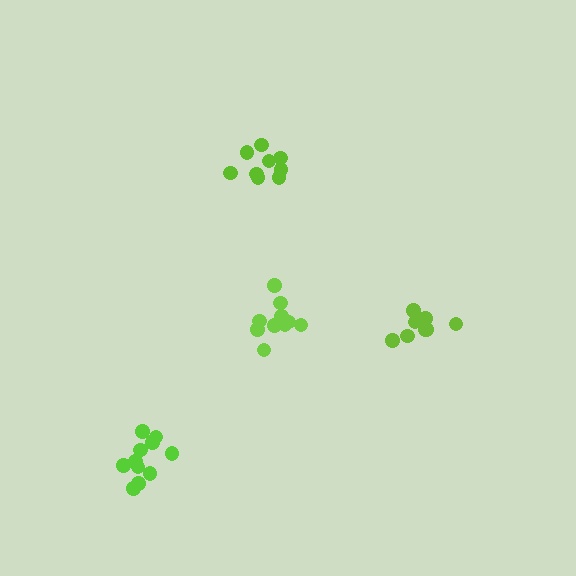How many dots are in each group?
Group 1: 11 dots, Group 2: 11 dots, Group 3: 9 dots, Group 4: 8 dots (39 total).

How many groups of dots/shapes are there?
There are 4 groups.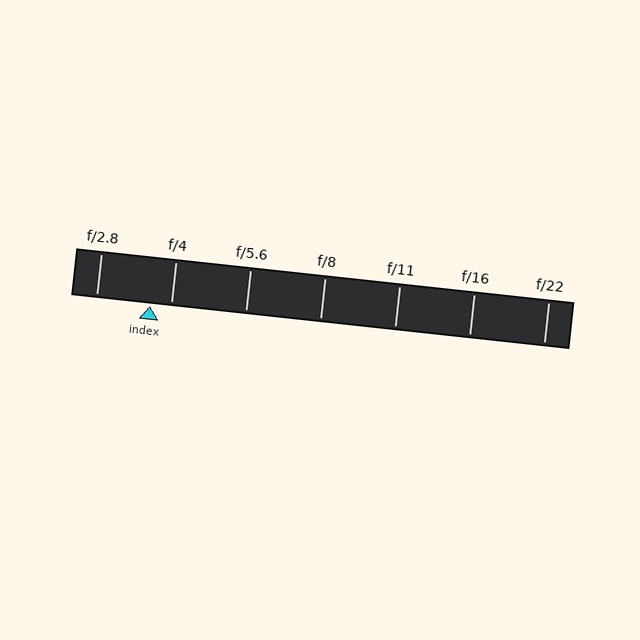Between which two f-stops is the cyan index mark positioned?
The index mark is between f/2.8 and f/4.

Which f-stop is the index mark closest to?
The index mark is closest to f/4.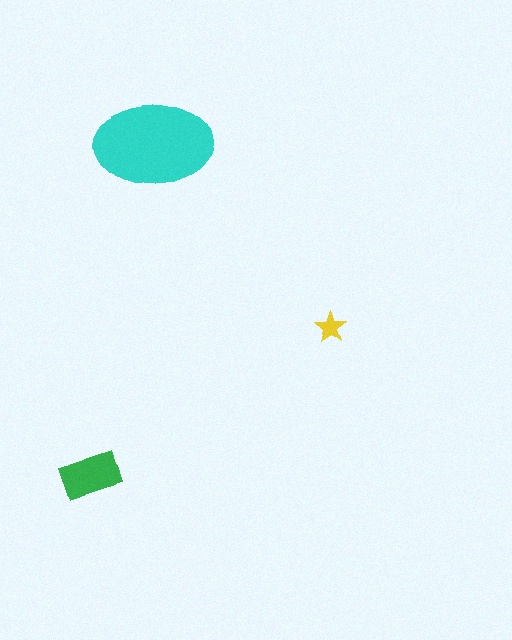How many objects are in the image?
There are 3 objects in the image.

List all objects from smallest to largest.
The yellow star, the green rectangle, the cyan ellipse.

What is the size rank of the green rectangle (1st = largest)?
2nd.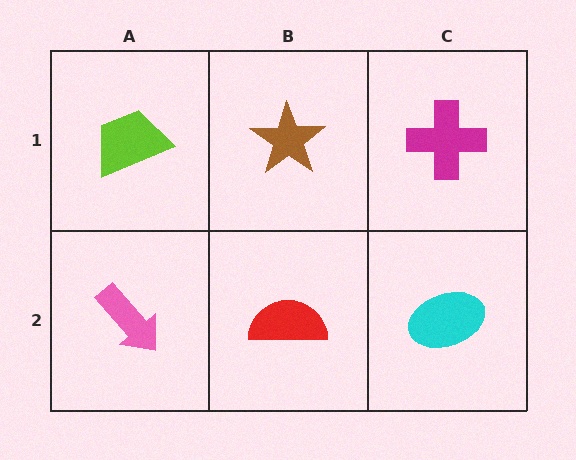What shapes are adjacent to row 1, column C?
A cyan ellipse (row 2, column C), a brown star (row 1, column B).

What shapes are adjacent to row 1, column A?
A pink arrow (row 2, column A), a brown star (row 1, column B).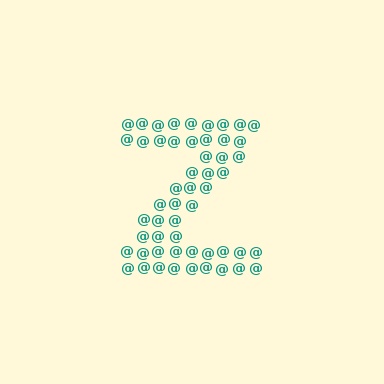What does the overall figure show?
The overall figure shows the letter Z.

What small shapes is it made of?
It is made of small at signs.